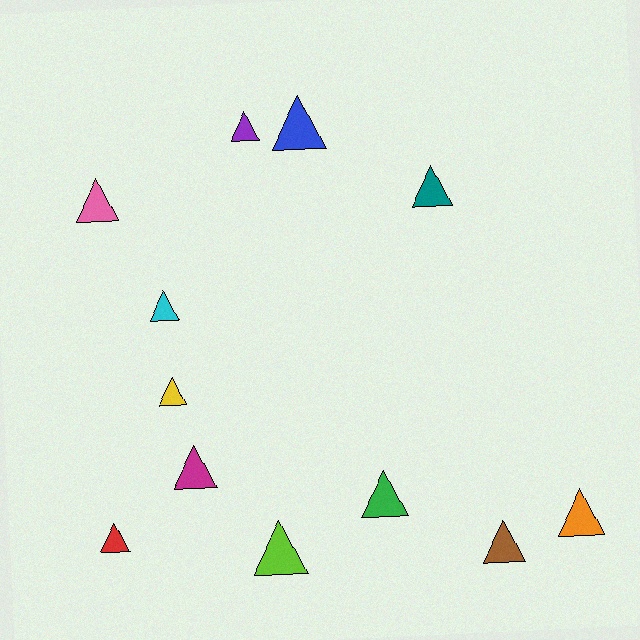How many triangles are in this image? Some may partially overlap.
There are 12 triangles.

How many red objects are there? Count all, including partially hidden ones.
There is 1 red object.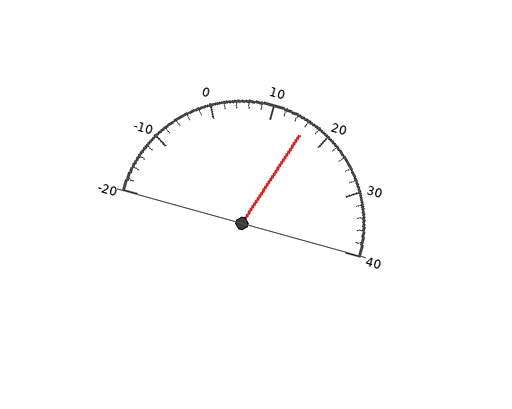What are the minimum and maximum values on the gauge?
The gauge ranges from -20 to 40.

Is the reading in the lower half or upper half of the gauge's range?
The reading is in the upper half of the range (-20 to 40).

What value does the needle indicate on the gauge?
The needle indicates approximately 16.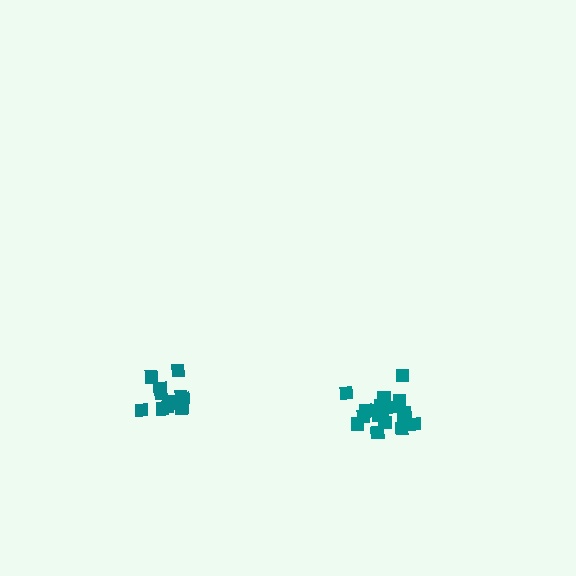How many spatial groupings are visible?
There are 2 spatial groupings.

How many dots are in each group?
Group 1: 15 dots, Group 2: 19 dots (34 total).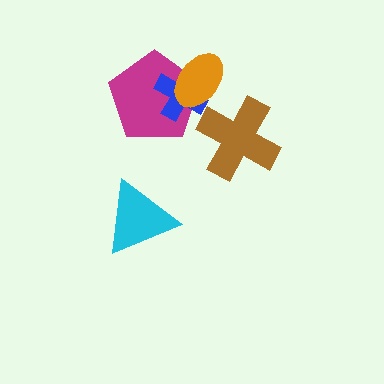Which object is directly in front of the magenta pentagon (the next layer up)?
The blue cross is directly in front of the magenta pentagon.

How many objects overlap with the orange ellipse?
2 objects overlap with the orange ellipse.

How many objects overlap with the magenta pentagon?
2 objects overlap with the magenta pentagon.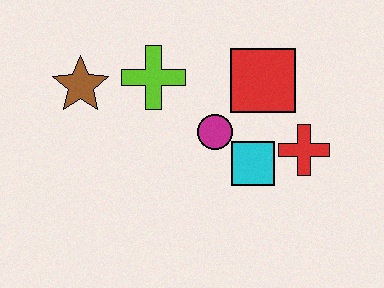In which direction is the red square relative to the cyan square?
The red square is above the cyan square.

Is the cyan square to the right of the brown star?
Yes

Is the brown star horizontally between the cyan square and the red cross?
No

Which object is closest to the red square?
The magenta circle is closest to the red square.